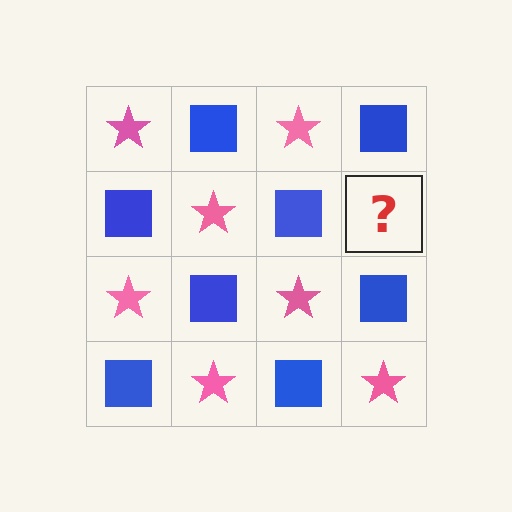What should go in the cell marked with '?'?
The missing cell should contain a pink star.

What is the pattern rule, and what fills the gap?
The rule is that it alternates pink star and blue square in a checkerboard pattern. The gap should be filled with a pink star.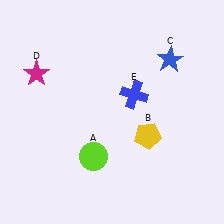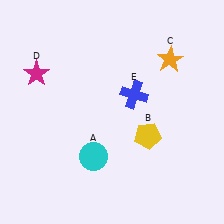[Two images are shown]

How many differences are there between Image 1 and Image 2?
There are 2 differences between the two images.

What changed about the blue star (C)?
In Image 1, C is blue. In Image 2, it changed to orange.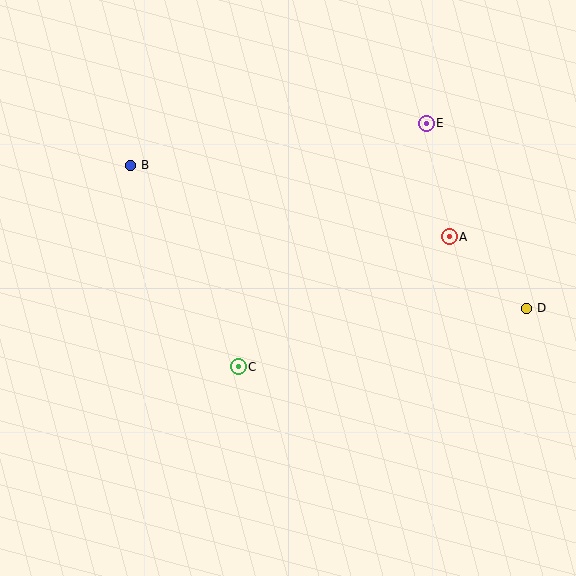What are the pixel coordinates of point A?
Point A is at (449, 237).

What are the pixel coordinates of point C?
Point C is at (238, 367).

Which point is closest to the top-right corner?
Point E is closest to the top-right corner.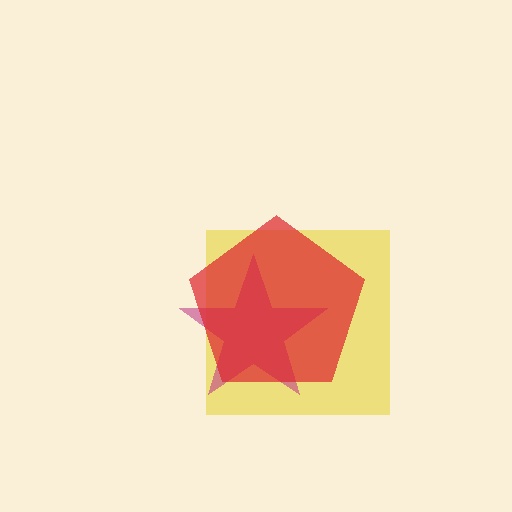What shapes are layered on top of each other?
The layered shapes are: a yellow square, a magenta star, a red pentagon.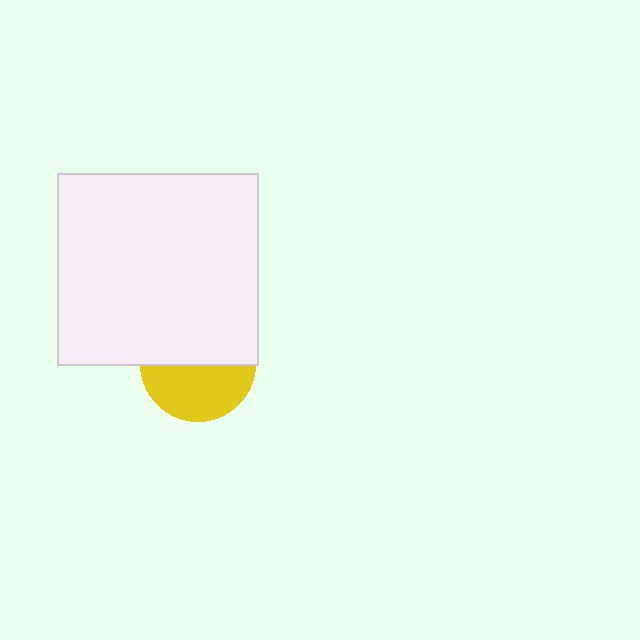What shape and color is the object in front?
The object in front is a white rectangle.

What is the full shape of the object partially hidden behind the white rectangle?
The partially hidden object is a yellow circle.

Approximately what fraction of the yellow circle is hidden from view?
Roughly 52% of the yellow circle is hidden behind the white rectangle.